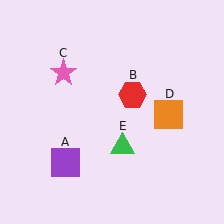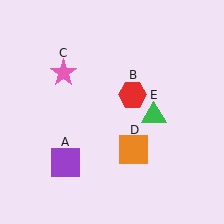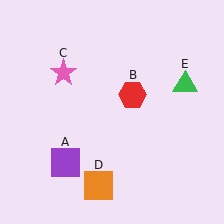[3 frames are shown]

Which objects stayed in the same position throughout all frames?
Purple square (object A) and red hexagon (object B) and pink star (object C) remained stationary.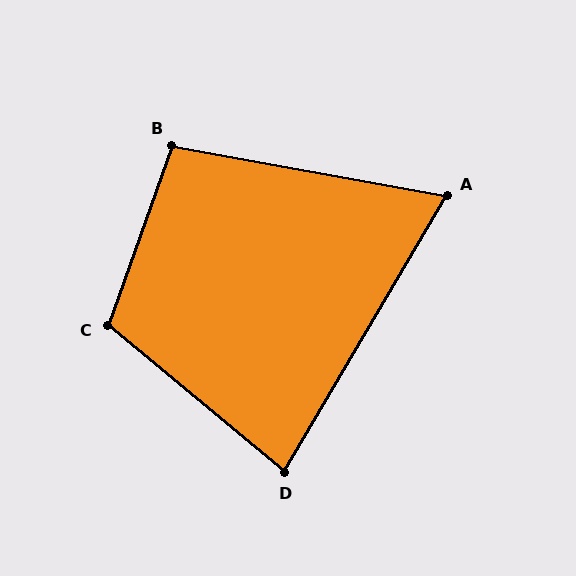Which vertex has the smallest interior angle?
A, at approximately 70 degrees.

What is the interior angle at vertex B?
Approximately 99 degrees (obtuse).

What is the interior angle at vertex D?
Approximately 81 degrees (acute).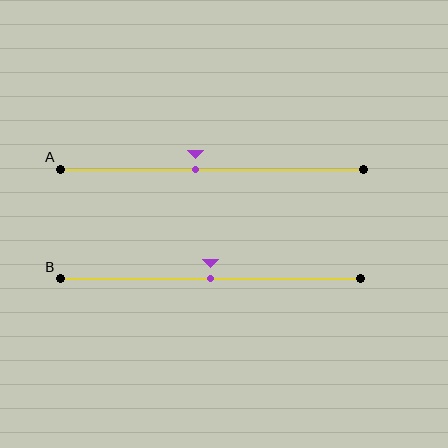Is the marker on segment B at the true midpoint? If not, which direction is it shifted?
Yes, the marker on segment B is at the true midpoint.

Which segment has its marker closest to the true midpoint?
Segment B has its marker closest to the true midpoint.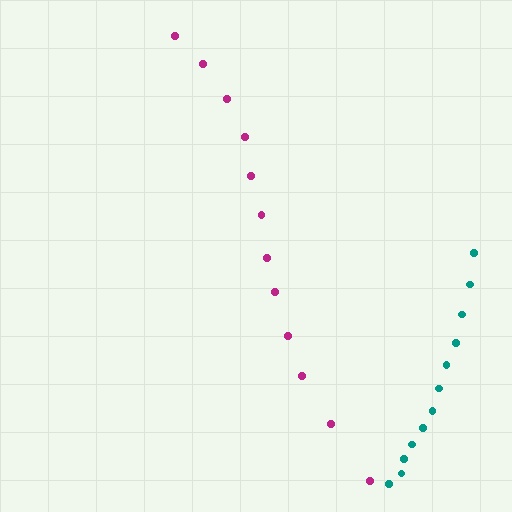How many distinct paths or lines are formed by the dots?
There are 2 distinct paths.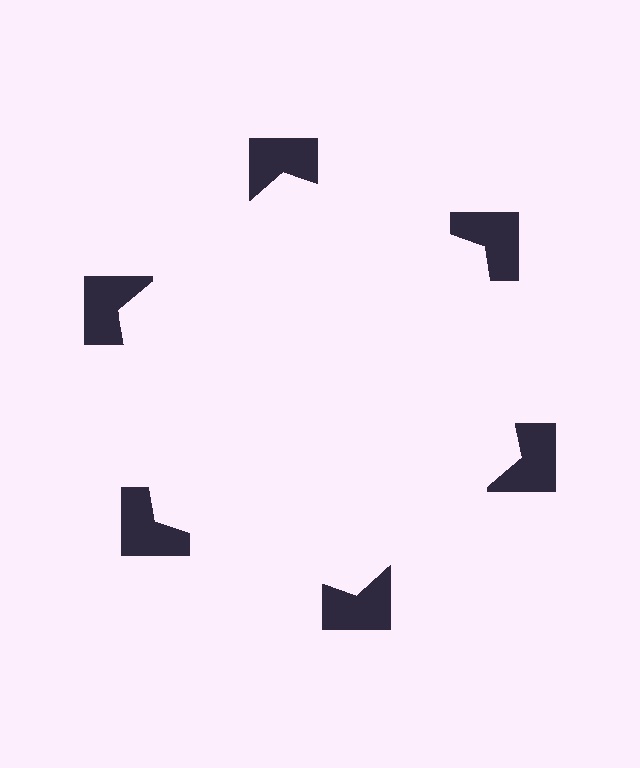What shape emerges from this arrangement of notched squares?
An illusory hexagon — its edges are inferred from the aligned wedge cuts in the notched squares, not physically drawn.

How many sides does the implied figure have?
6 sides.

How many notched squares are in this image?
There are 6 — one at each vertex of the illusory hexagon.